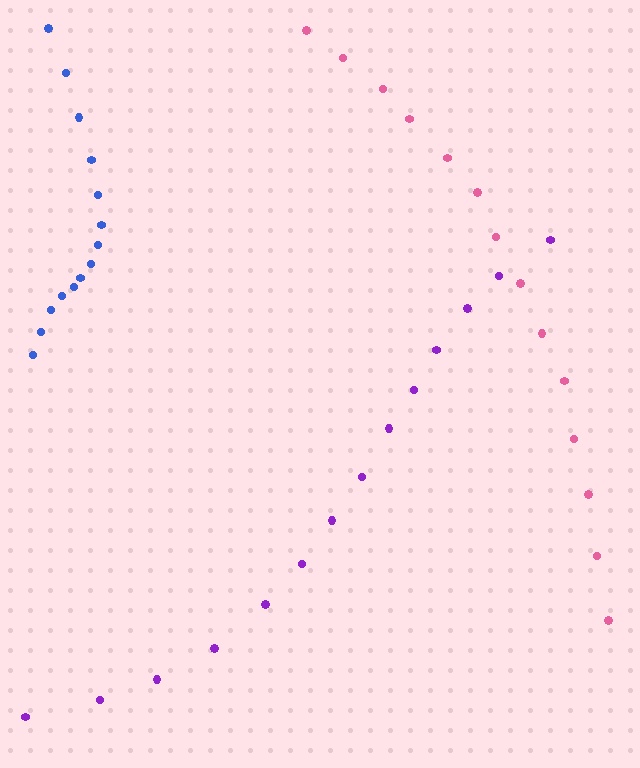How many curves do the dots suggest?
There are 3 distinct paths.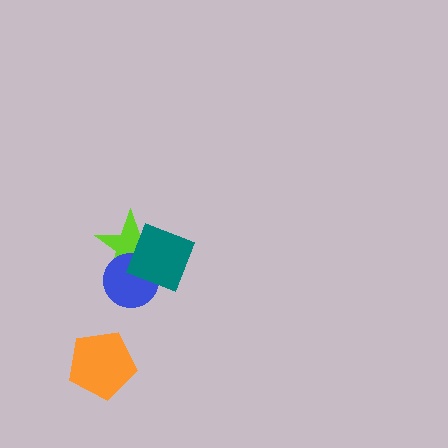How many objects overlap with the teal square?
2 objects overlap with the teal square.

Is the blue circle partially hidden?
Yes, it is partially covered by another shape.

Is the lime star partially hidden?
Yes, it is partially covered by another shape.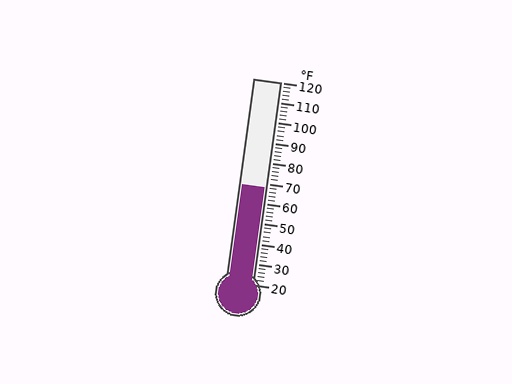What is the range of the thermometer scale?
The thermometer scale ranges from 20°F to 120°F.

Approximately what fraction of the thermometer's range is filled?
The thermometer is filled to approximately 50% of its range.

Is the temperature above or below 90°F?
The temperature is below 90°F.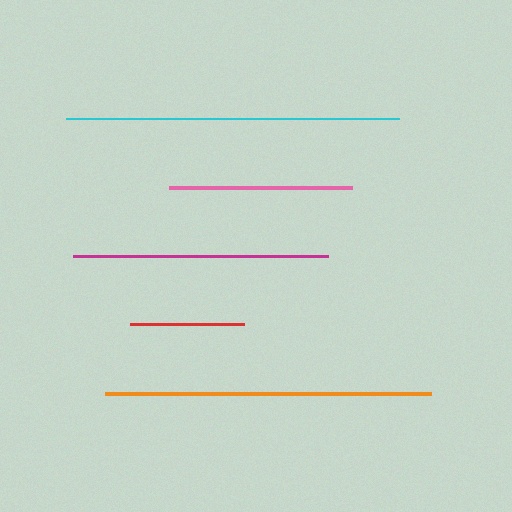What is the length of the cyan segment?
The cyan segment is approximately 333 pixels long.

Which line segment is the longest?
The cyan line is the longest at approximately 333 pixels.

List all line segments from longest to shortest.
From longest to shortest: cyan, orange, magenta, pink, red.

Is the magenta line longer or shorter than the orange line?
The orange line is longer than the magenta line.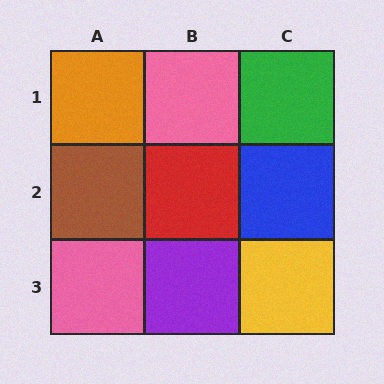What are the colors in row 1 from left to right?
Orange, pink, green.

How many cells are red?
1 cell is red.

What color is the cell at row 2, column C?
Blue.